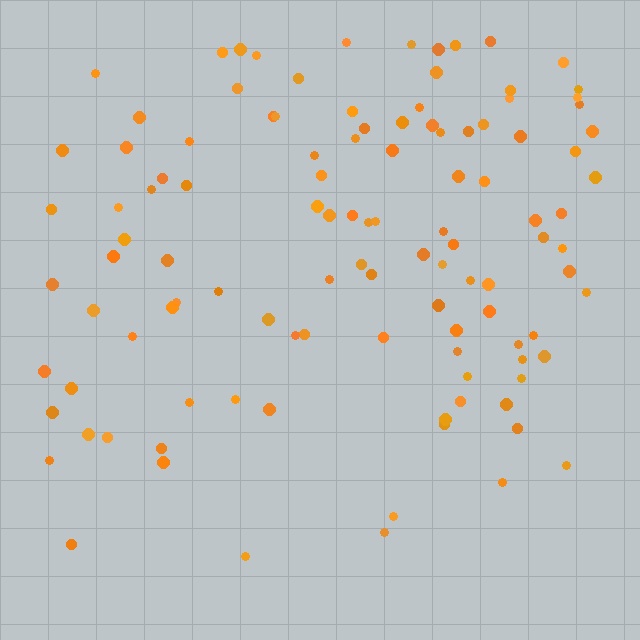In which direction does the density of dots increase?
From bottom to top, with the top side densest.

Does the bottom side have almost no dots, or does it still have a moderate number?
Still a moderate number, just noticeably fewer than the top.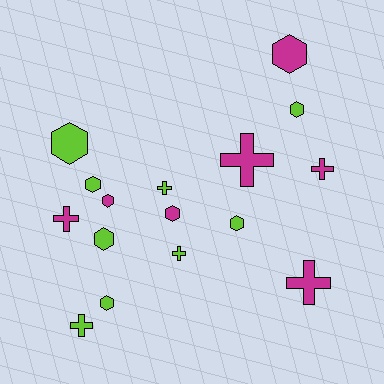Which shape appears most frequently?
Hexagon, with 9 objects.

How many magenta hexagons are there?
There are 3 magenta hexagons.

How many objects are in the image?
There are 16 objects.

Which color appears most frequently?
Lime, with 9 objects.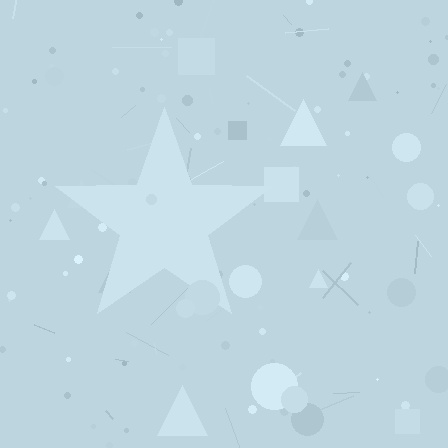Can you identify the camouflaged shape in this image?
The camouflaged shape is a star.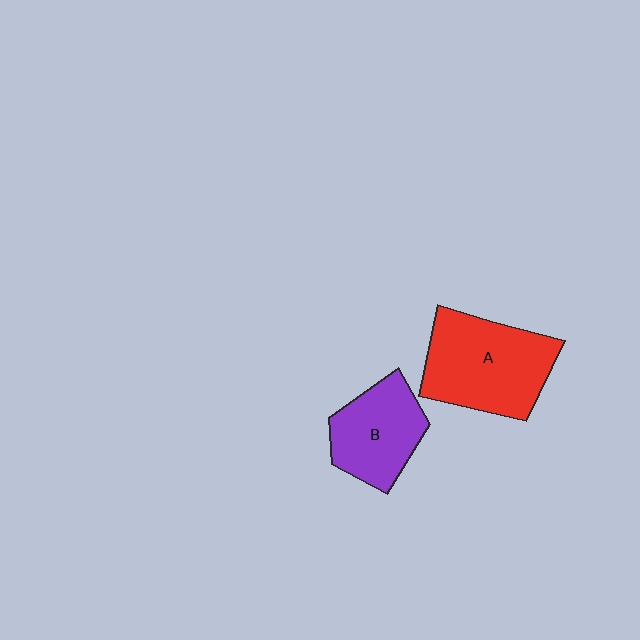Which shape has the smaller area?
Shape B (purple).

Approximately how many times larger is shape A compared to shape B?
Approximately 1.4 times.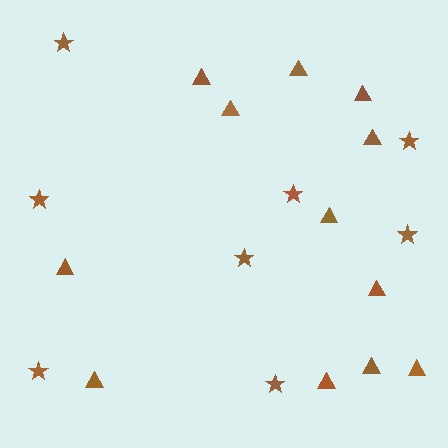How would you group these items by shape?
There are 2 groups: one group of stars (8) and one group of triangles (12).